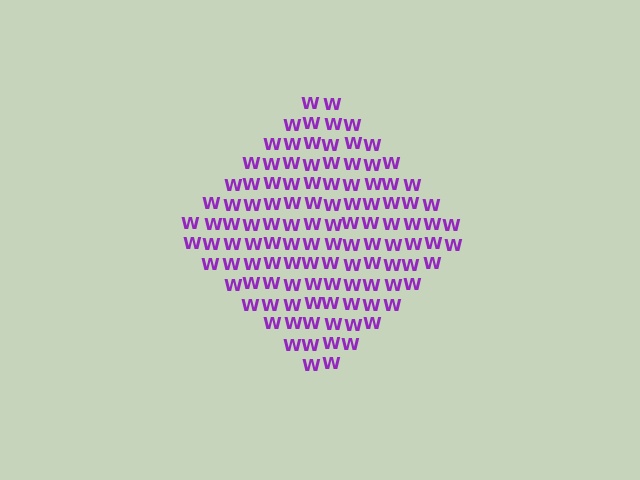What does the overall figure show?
The overall figure shows a diamond.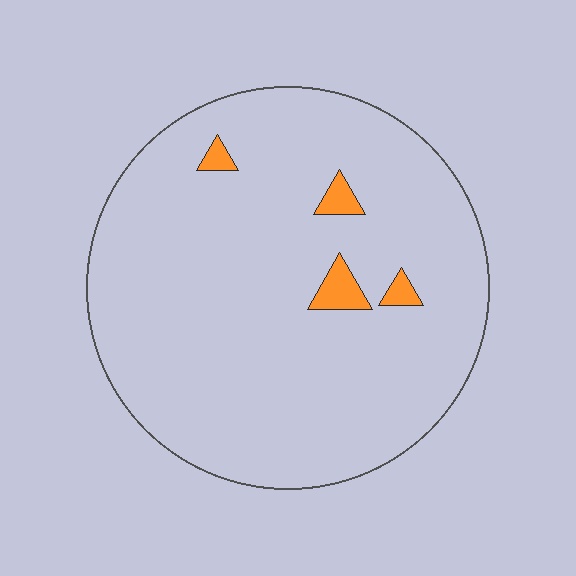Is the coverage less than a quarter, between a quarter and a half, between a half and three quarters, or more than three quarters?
Less than a quarter.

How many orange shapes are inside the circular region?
4.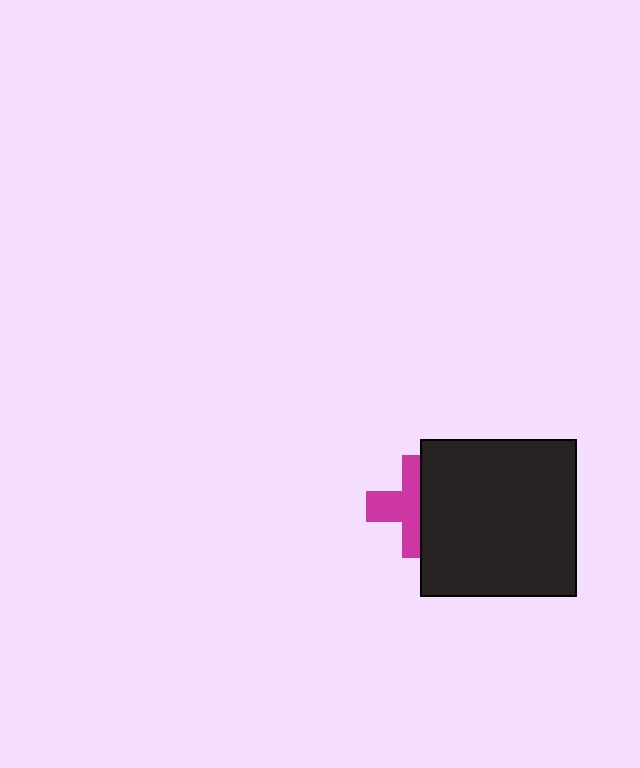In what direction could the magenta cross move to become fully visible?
The magenta cross could move left. That would shift it out from behind the black square entirely.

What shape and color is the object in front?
The object in front is a black square.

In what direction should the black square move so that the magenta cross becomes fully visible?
The black square should move right. That is the shortest direction to clear the overlap and leave the magenta cross fully visible.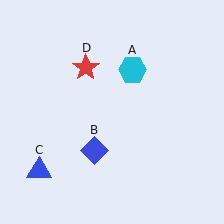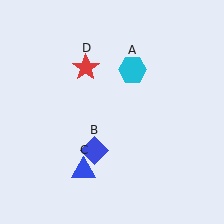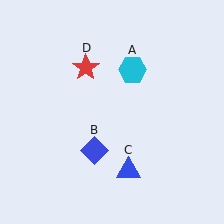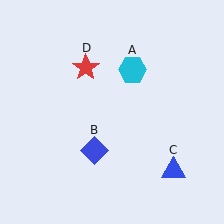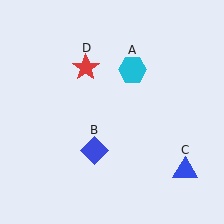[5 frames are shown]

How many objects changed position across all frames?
1 object changed position: blue triangle (object C).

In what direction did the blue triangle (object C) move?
The blue triangle (object C) moved right.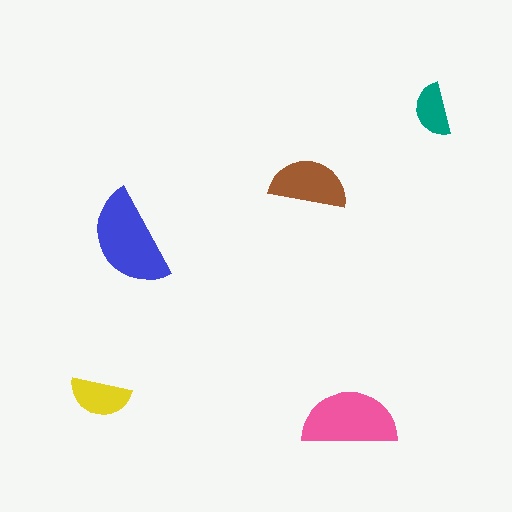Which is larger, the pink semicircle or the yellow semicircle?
The pink one.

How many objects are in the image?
There are 5 objects in the image.